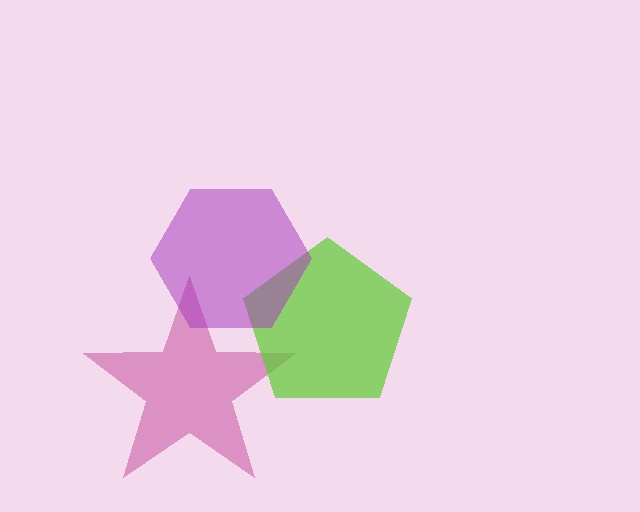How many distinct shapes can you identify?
There are 3 distinct shapes: a magenta star, a lime pentagon, a purple hexagon.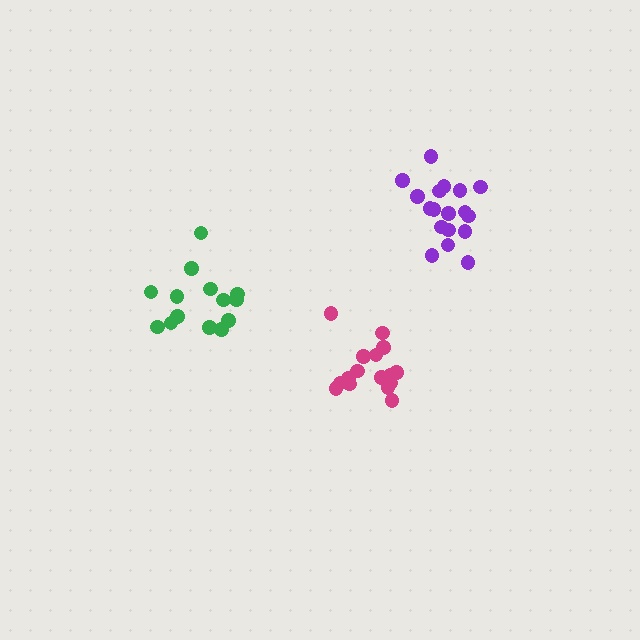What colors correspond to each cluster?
The clusters are colored: green, magenta, purple.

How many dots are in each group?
Group 1: 14 dots, Group 2: 16 dots, Group 3: 18 dots (48 total).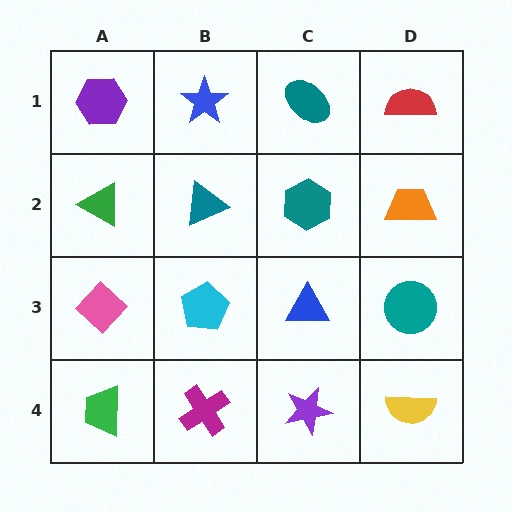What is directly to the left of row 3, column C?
A cyan pentagon.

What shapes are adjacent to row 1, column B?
A teal triangle (row 2, column B), a purple hexagon (row 1, column A), a teal ellipse (row 1, column C).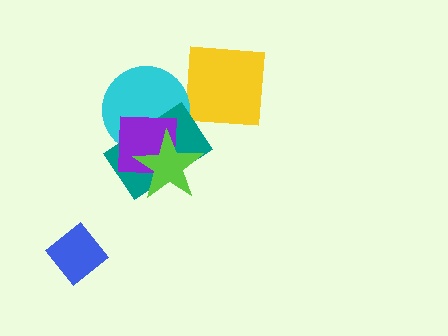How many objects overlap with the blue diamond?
0 objects overlap with the blue diamond.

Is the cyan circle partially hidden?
Yes, it is partially covered by another shape.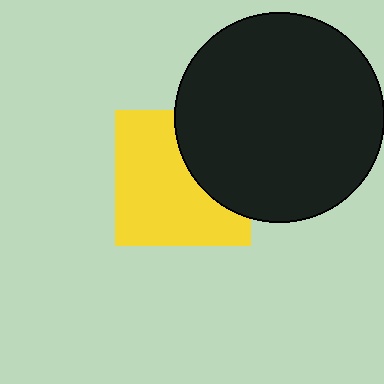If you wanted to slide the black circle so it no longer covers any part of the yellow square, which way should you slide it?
Slide it right — that is the most direct way to separate the two shapes.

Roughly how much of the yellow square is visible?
Most of it is visible (roughly 65%).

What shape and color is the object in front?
The object in front is a black circle.